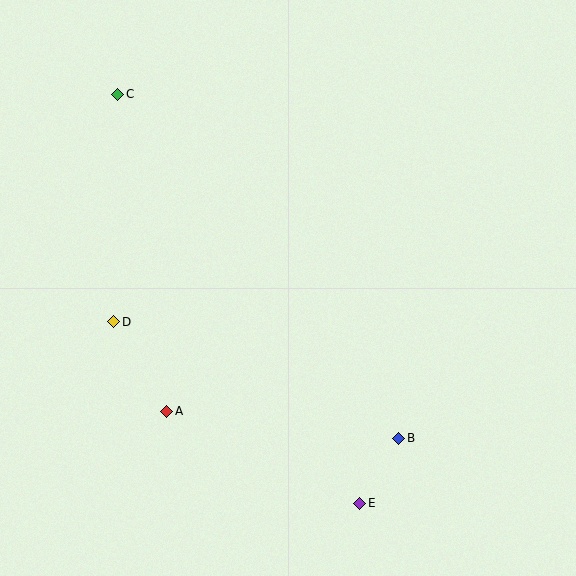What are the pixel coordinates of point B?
Point B is at (399, 438).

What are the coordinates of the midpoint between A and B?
The midpoint between A and B is at (283, 425).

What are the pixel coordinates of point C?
Point C is at (118, 94).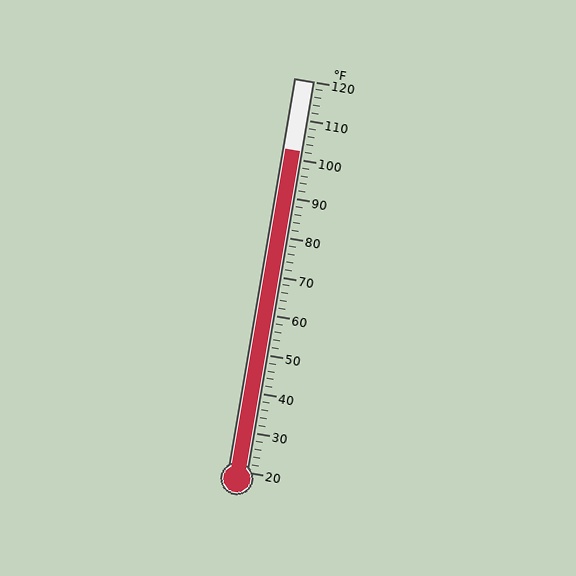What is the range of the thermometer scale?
The thermometer scale ranges from 20°F to 120°F.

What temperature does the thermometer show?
The thermometer shows approximately 102°F.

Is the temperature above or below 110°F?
The temperature is below 110°F.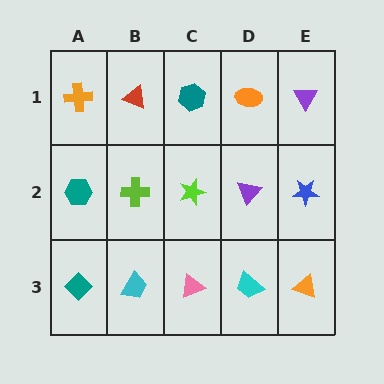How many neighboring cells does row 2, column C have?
4.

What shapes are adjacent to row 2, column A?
An orange cross (row 1, column A), a teal diamond (row 3, column A), a lime cross (row 2, column B).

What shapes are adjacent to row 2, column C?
A teal hexagon (row 1, column C), a pink triangle (row 3, column C), a lime cross (row 2, column B), a purple triangle (row 2, column D).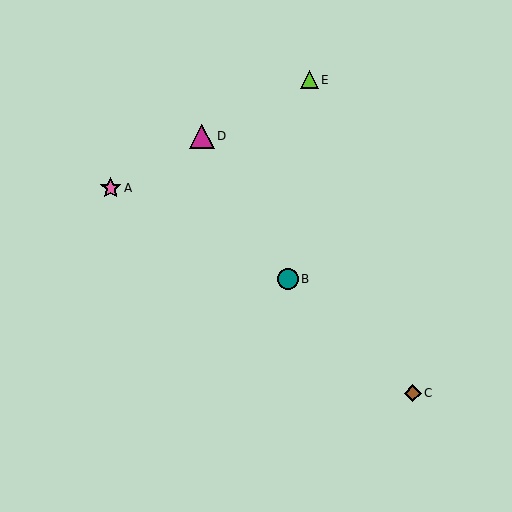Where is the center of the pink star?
The center of the pink star is at (111, 188).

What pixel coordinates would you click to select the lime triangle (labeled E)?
Click at (309, 80) to select the lime triangle E.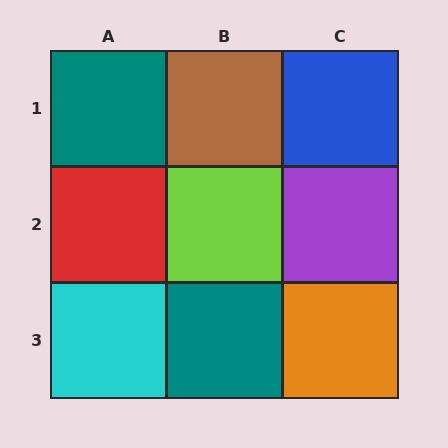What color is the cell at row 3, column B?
Teal.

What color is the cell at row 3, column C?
Orange.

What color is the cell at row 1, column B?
Brown.